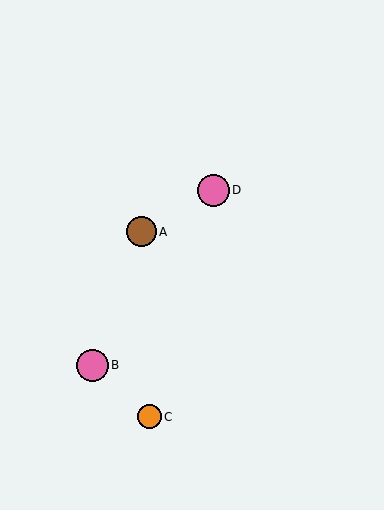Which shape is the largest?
The pink circle (labeled D) is the largest.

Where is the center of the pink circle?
The center of the pink circle is at (213, 190).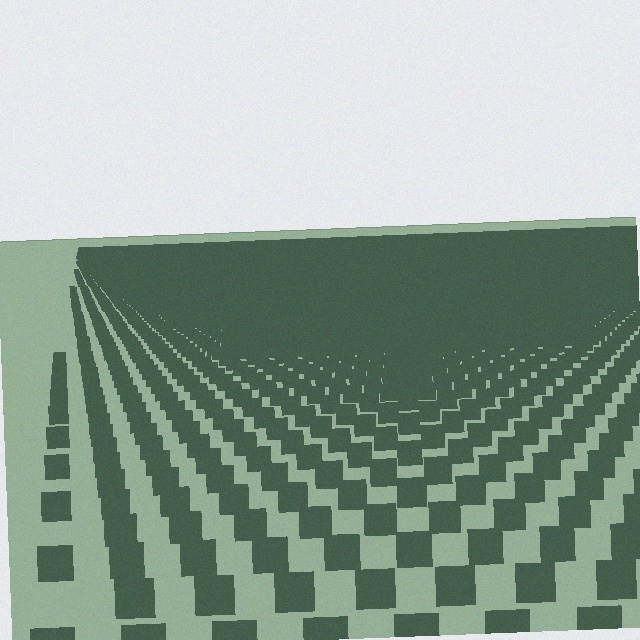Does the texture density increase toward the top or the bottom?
Density increases toward the top.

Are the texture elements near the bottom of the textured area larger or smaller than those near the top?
Larger. Near the bottom, elements are closer to the viewer and appear at a bigger on-screen size.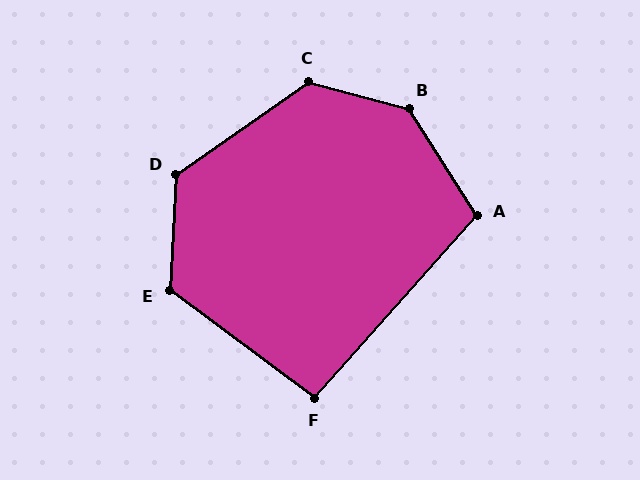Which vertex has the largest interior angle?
B, at approximately 137 degrees.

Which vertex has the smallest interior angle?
F, at approximately 95 degrees.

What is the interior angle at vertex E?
Approximately 124 degrees (obtuse).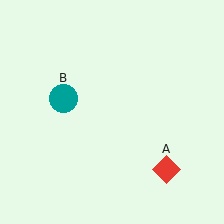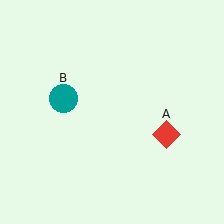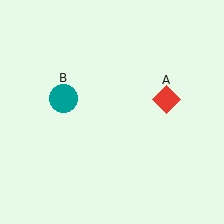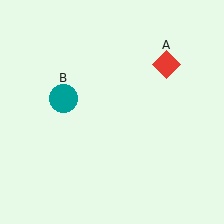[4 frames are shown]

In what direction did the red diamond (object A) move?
The red diamond (object A) moved up.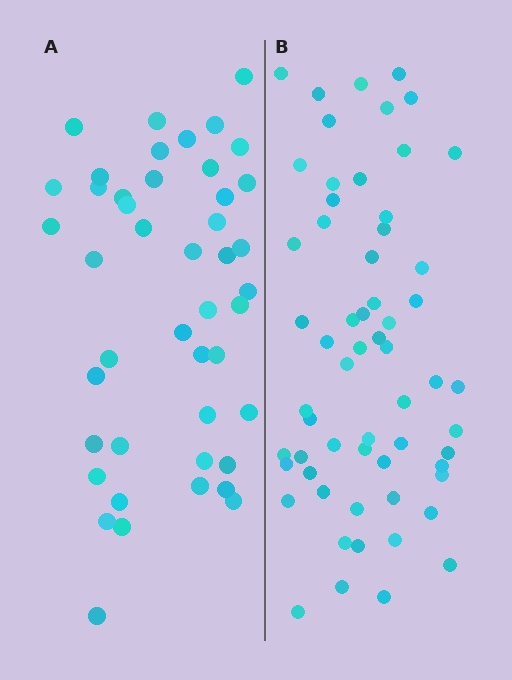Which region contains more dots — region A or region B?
Region B (the right region) has more dots.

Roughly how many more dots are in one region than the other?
Region B has approximately 15 more dots than region A.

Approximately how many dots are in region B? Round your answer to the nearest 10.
About 60 dots.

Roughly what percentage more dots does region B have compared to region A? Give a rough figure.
About 35% more.